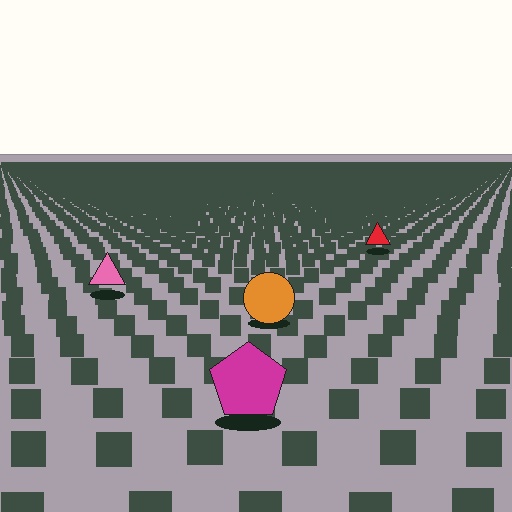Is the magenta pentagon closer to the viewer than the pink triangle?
Yes. The magenta pentagon is closer — you can tell from the texture gradient: the ground texture is coarser near it.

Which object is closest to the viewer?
The magenta pentagon is closest. The texture marks near it are larger and more spread out.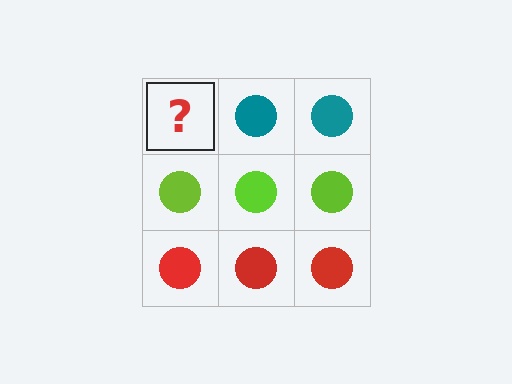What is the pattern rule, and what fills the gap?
The rule is that each row has a consistent color. The gap should be filled with a teal circle.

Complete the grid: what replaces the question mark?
The question mark should be replaced with a teal circle.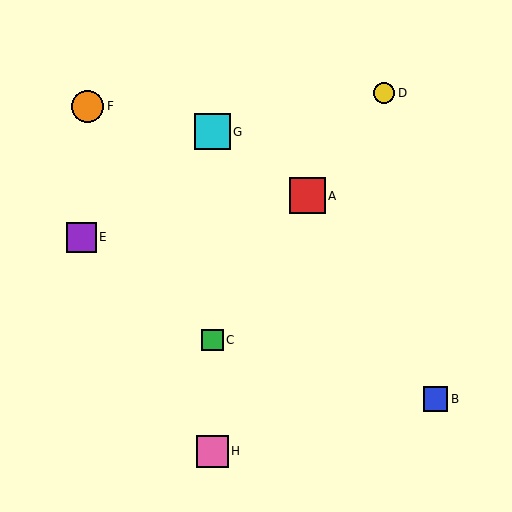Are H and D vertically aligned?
No, H is at x≈212 and D is at x≈384.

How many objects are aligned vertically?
3 objects (C, G, H) are aligned vertically.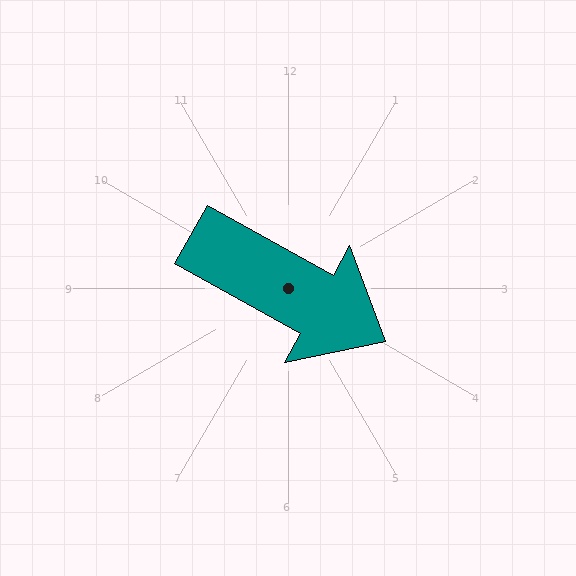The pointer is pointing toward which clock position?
Roughly 4 o'clock.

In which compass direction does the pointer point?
Southeast.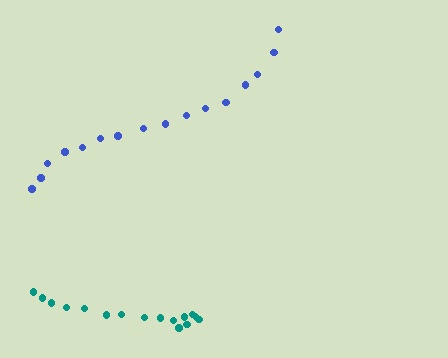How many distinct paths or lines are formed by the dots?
There are 2 distinct paths.